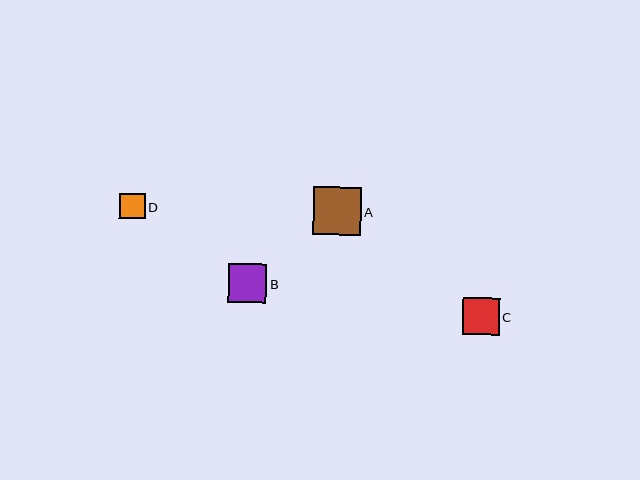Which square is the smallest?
Square D is the smallest with a size of approximately 26 pixels.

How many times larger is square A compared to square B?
Square A is approximately 1.2 times the size of square B.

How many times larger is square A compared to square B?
Square A is approximately 1.2 times the size of square B.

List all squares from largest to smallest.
From largest to smallest: A, B, C, D.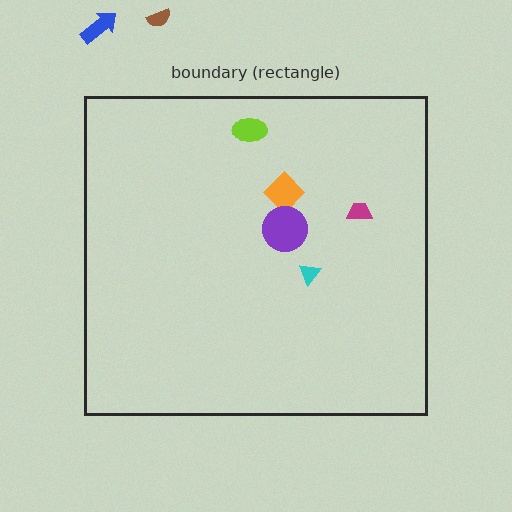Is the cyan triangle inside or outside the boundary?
Inside.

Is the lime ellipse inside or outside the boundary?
Inside.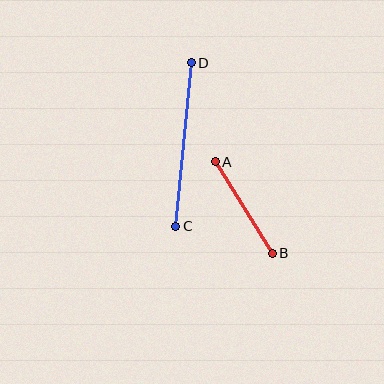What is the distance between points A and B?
The distance is approximately 108 pixels.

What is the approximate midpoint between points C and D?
The midpoint is at approximately (183, 144) pixels.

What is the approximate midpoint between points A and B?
The midpoint is at approximately (244, 207) pixels.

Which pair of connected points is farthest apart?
Points C and D are farthest apart.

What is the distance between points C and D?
The distance is approximately 164 pixels.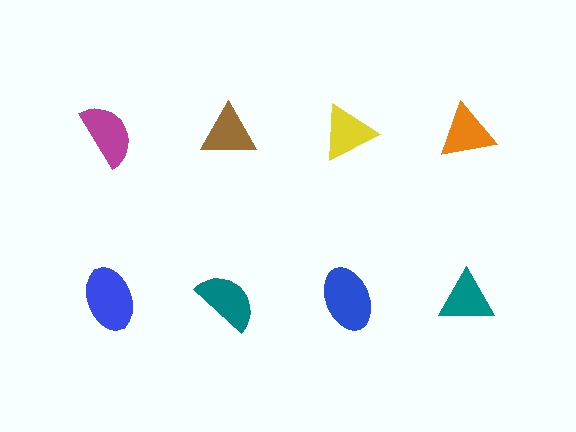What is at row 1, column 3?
A yellow triangle.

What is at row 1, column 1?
A magenta semicircle.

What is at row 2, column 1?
A blue ellipse.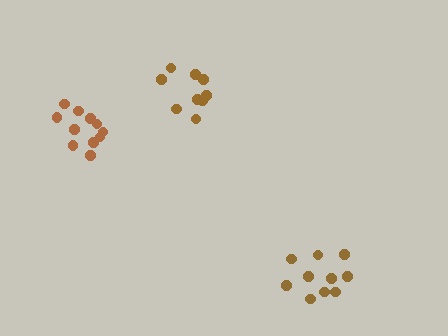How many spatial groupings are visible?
There are 3 spatial groupings.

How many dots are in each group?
Group 1: 10 dots, Group 2: 9 dots, Group 3: 11 dots (30 total).